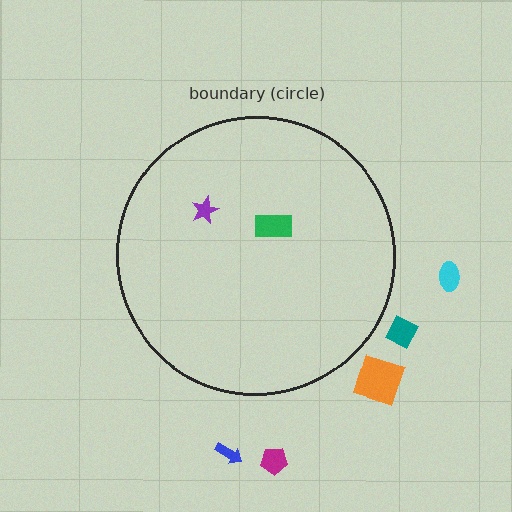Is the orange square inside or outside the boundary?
Outside.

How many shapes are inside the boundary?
2 inside, 5 outside.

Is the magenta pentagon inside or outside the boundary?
Outside.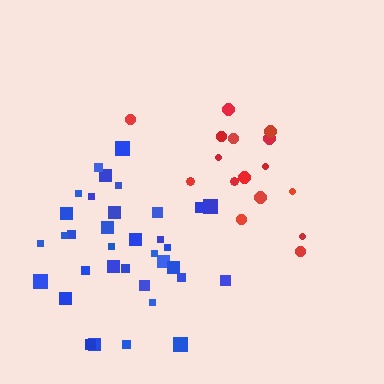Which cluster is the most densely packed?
Blue.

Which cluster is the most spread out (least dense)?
Red.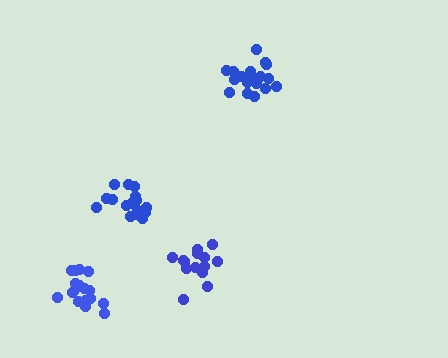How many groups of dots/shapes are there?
There are 4 groups.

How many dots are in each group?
Group 1: 18 dots, Group 2: 20 dots, Group 3: 15 dots, Group 4: 17 dots (70 total).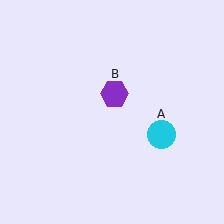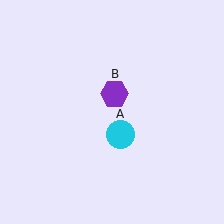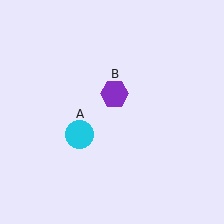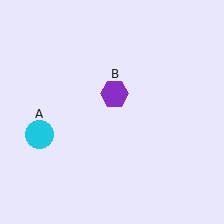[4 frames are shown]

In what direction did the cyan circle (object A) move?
The cyan circle (object A) moved left.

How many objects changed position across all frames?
1 object changed position: cyan circle (object A).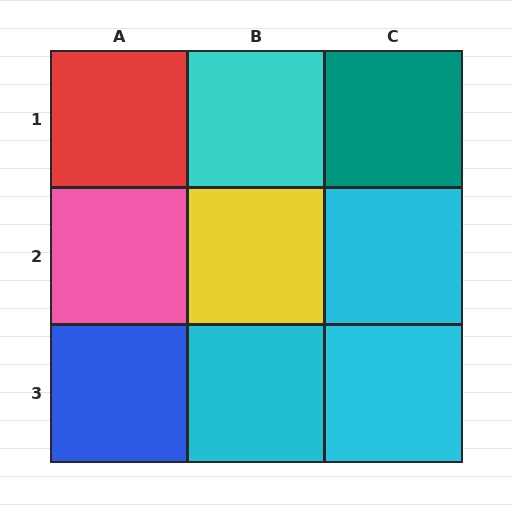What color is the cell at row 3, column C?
Cyan.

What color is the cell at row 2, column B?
Yellow.